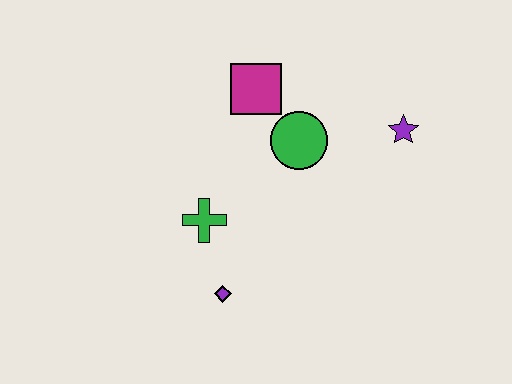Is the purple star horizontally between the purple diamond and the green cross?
No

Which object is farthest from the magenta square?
The purple diamond is farthest from the magenta square.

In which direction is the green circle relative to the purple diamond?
The green circle is above the purple diamond.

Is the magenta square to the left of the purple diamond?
No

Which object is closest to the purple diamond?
The green cross is closest to the purple diamond.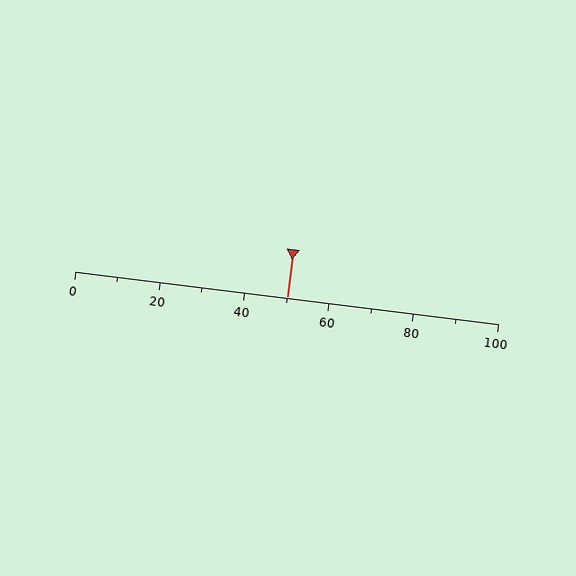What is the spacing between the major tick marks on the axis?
The major ticks are spaced 20 apart.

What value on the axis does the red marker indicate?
The marker indicates approximately 50.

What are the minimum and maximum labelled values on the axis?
The axis runs from 0 to 100.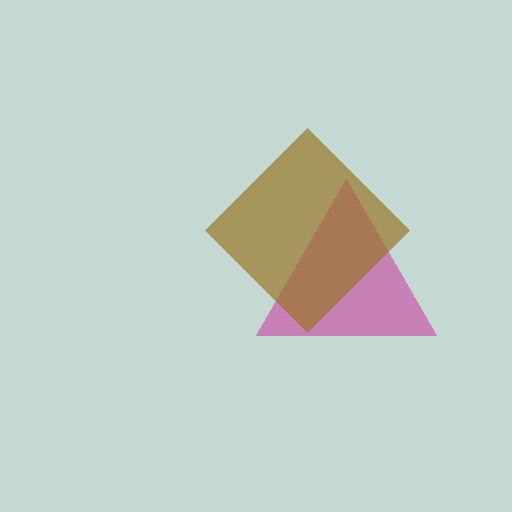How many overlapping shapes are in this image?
There are 2 overlapping shapes in the image.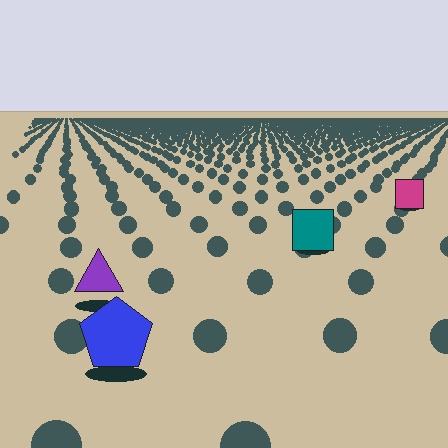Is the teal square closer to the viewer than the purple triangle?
No. The purple triangle is closer — you can tell from the texture gradient: the ground texture is coarser near it.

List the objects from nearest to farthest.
From nearest to farthest: the blue pentagon, the purple triangle, the teal square, the magenta square.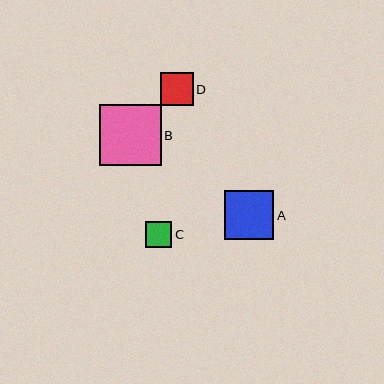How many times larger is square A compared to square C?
Square A is approximately 1.9 times the size of square C.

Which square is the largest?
Square B is the largest with a size of approximately 61 pixels.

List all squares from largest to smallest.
From largest to smallest: B, A, D, C.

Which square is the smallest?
Square C is the smallest with a size of approximately 26 pixels.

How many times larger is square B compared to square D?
Square B is approximately 1.9 times the size of square D.